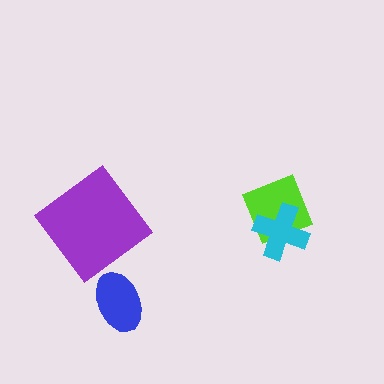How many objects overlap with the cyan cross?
1 object overlaps with the cyan cross.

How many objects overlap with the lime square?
1 object overlaps with the lime square.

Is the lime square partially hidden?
Yes, it is partially covered by another shape.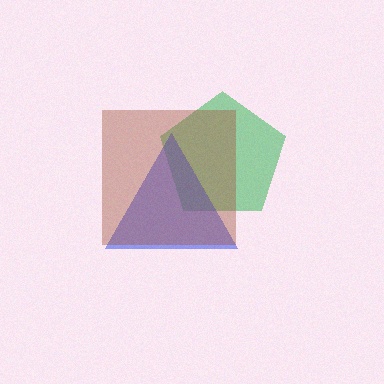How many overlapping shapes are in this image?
There are 3 overlapping shapes in the image.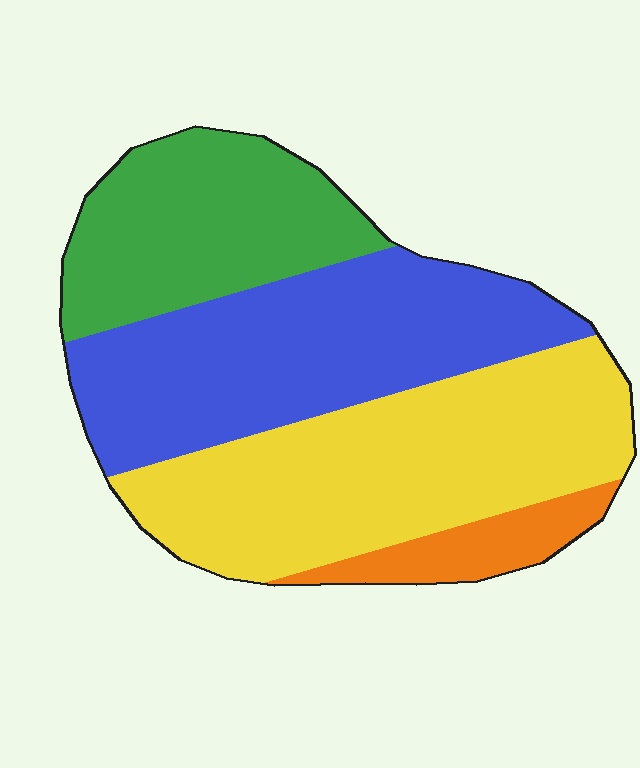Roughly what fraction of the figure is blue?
Blue covers roughly 35% of the figure.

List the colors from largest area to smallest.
From largest to smallest: yellow, blue, green, orange.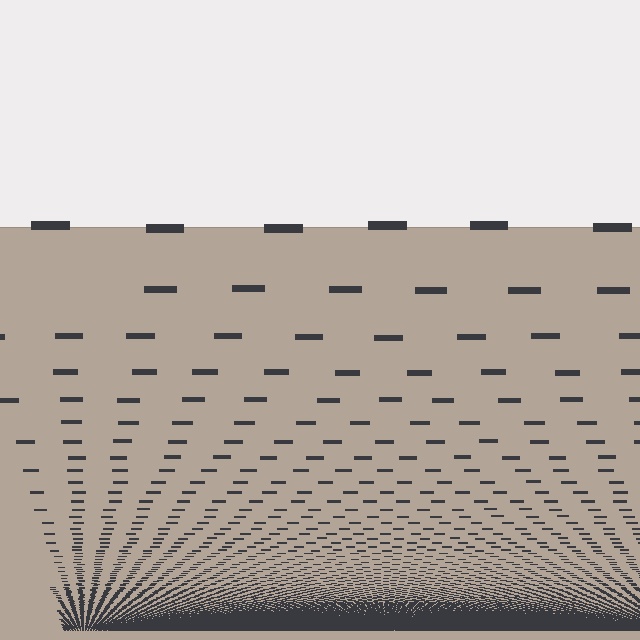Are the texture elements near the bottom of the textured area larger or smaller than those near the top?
Smaller. The gradient is inverted — elements near the bottom are smaller and denser.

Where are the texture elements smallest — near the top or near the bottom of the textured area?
Near the bottom.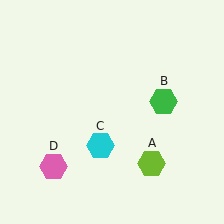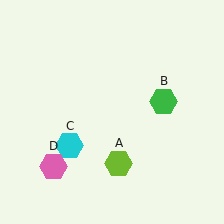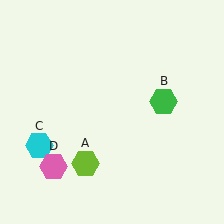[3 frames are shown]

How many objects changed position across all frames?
2 objects changed position: lime hexagon (object A), cyan hexagon (object C).